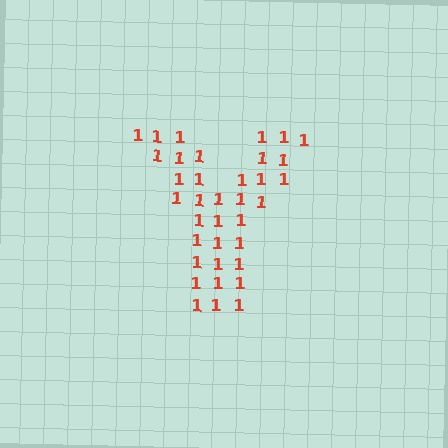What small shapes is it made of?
It is made of small digit 1's.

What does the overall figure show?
The overall figure shows the letter Y.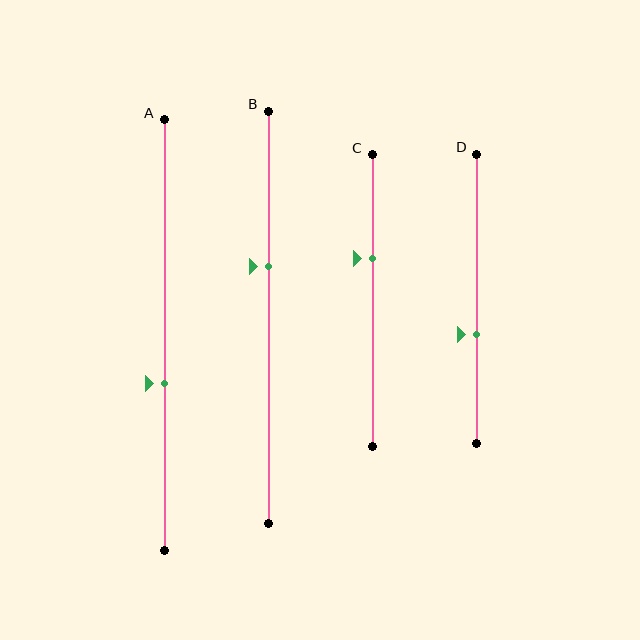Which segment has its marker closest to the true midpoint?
Segment A has its marker closest to the true midpoint.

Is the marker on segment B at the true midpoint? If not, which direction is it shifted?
No, the marker on segment B is shifted upward by about 12% of the segment length.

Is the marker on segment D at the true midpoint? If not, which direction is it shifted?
No, the marker on segment D is shifted downward by about 12% of the segment length.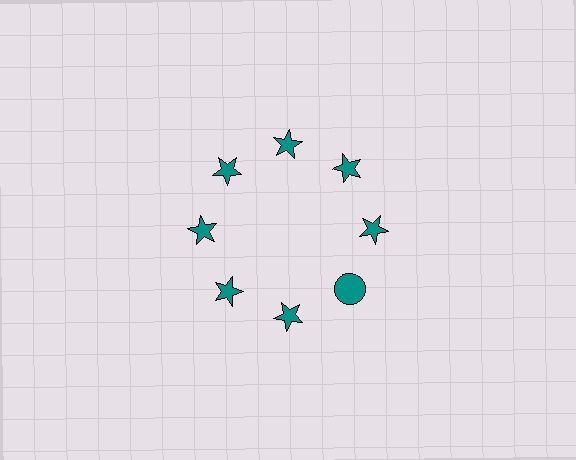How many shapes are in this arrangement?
There are 8 shapes arranged in a ring pattern.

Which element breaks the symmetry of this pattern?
The teal circle at roughly the 4 o'clock position breaks the symmetry. All other shapes are teal stars.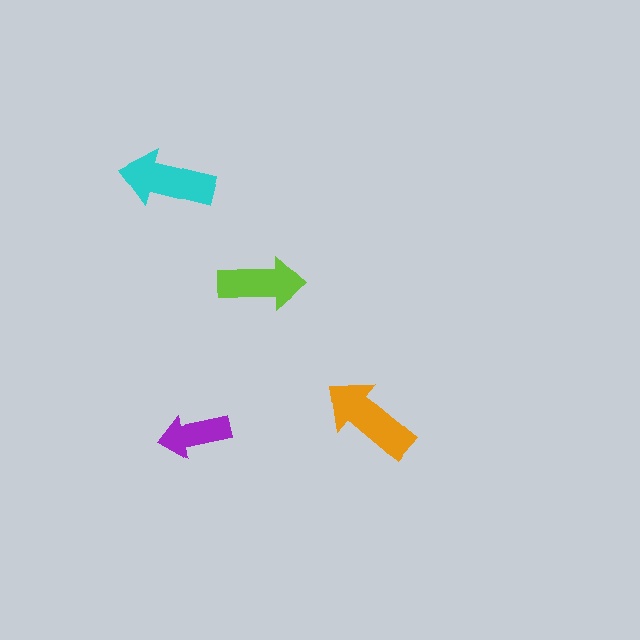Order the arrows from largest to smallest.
the orange one, the cyan one, the lime one, the purple one.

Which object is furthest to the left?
The cyan arrow is leftmost.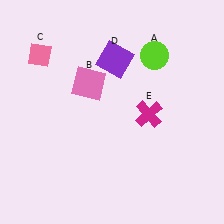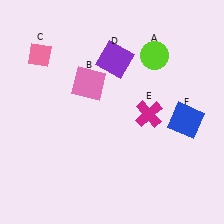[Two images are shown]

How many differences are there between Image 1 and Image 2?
There is 1 difference between the two images.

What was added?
A blue square (F) was added in Image 2.